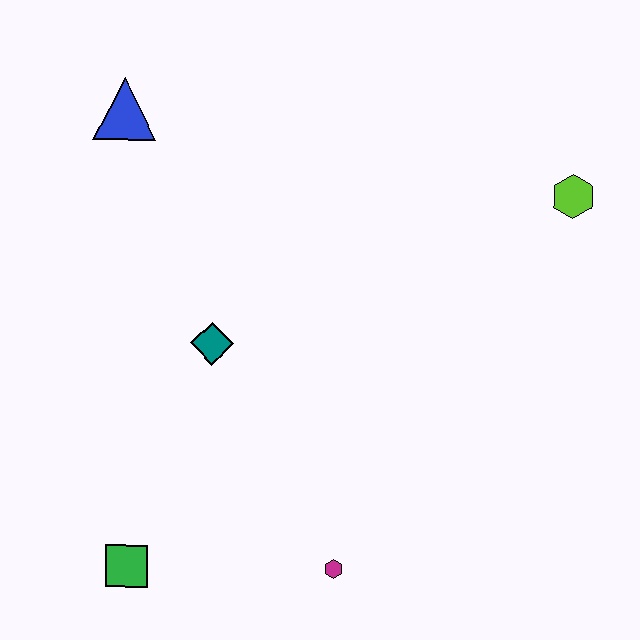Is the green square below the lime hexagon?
Yes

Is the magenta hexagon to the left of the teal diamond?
No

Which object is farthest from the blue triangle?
The magenta hexagon is farthest from the blue triangle.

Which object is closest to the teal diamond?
The green square is closest to the teal diamond.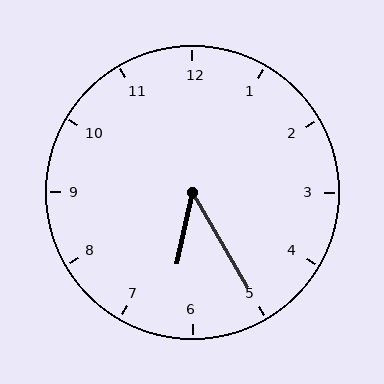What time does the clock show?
6:25.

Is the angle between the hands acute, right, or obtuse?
It is acute.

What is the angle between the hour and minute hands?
Approximately 42 degrees.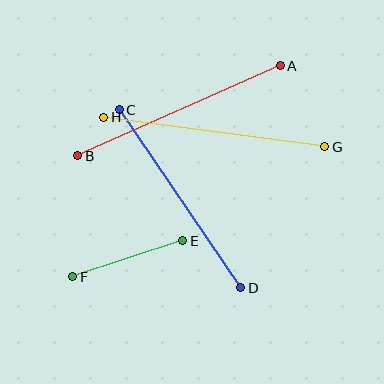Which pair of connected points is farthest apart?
Points G and H are farthest apart.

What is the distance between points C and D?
The distance is approximately 215 pixels.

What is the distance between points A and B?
The distance is approximately 222 pixels.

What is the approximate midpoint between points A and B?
The midpoint is at approximately (179, 111) pixels.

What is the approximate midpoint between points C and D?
The midpoint is at approximately (180, 199) pixels.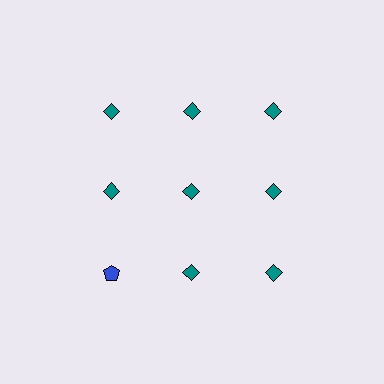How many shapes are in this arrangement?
There are 9 shapes arranged in a grid pattern.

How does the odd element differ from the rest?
It differs in both color (blue instead of teal) and shape (pentagon instead of diamond).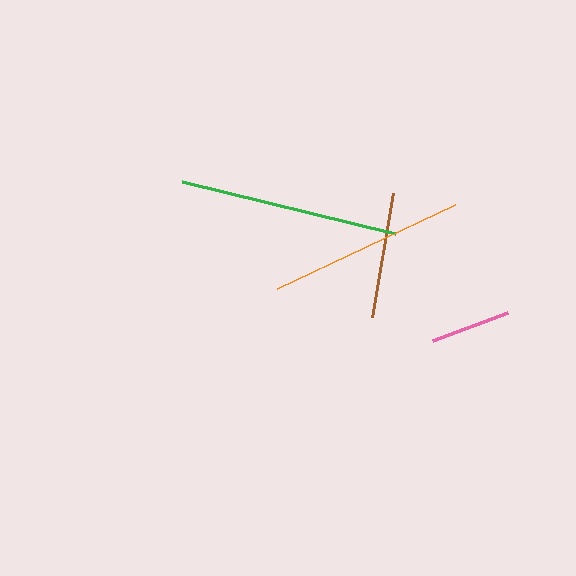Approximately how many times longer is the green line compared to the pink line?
The green line is approximately 2.7 times the length of the pink line.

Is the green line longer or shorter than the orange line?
The green line is longer than the orange line.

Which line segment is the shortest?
The pink line is the shortest at approximately 80 pixels.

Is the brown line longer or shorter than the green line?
The green line is longer than the brown line.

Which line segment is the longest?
The green line is the longest at approximately 219 pixels.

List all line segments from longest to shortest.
From longest to shortest: green, orange, brown, pink.